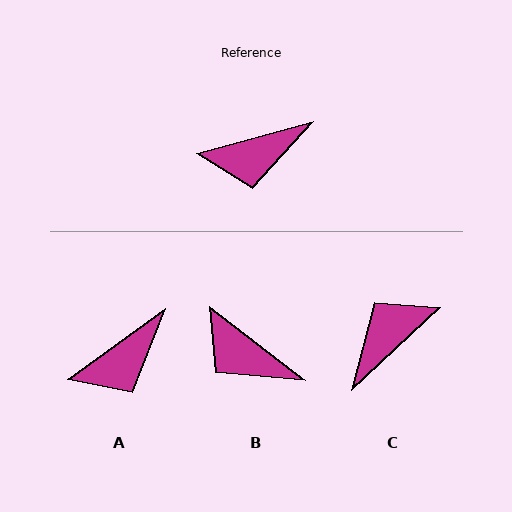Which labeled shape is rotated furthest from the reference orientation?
C, about 153 degrees away.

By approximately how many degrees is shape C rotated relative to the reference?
Approximately 153 degrees clockwise.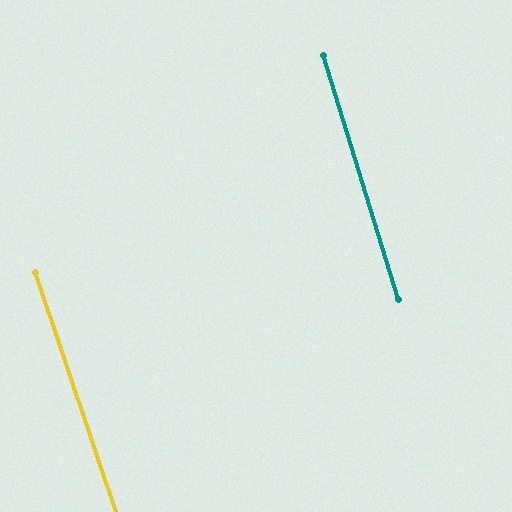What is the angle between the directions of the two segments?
Approximately 1 degree.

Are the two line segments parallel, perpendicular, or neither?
Parallel — their directions differ by only 1.5°.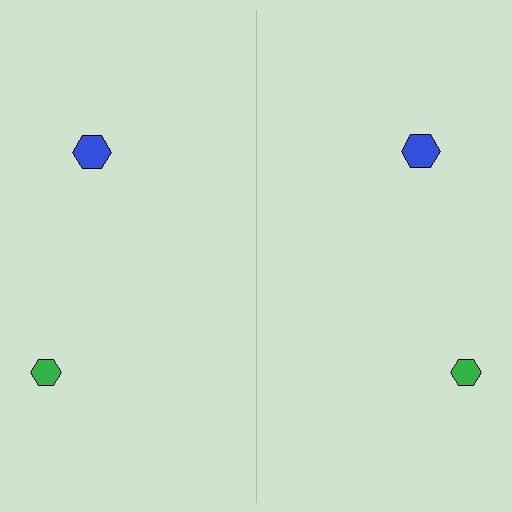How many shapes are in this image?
There are 4 shapes in this image.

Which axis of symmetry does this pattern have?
The pattern has a vertical axis of symmetry running through the center of the image.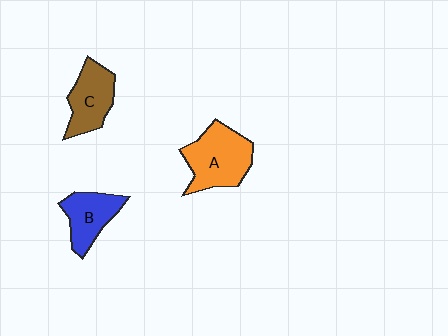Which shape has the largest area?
Shape A (orange).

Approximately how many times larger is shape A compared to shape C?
Approximately 1.3 times.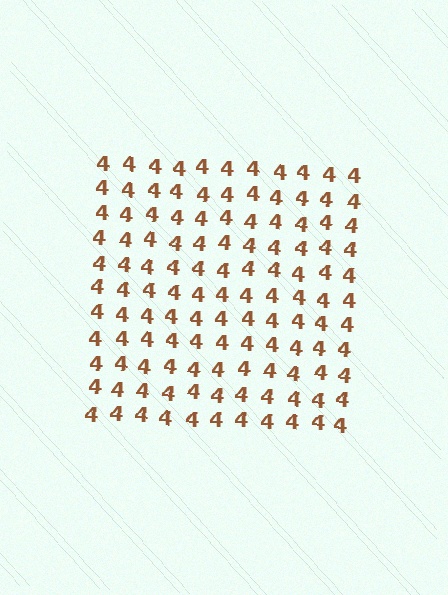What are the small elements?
The small elements are digit 4's.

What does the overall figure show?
The overall figure shows a square.